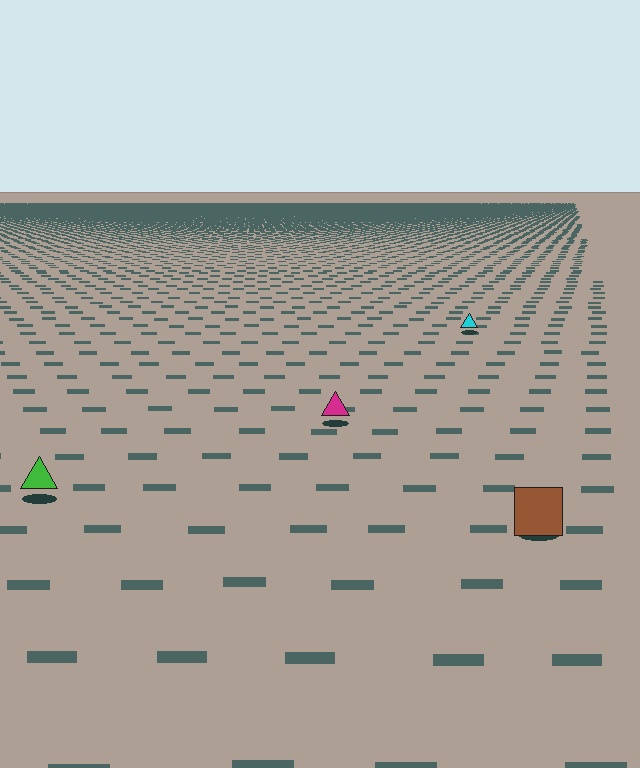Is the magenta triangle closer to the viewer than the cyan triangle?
Yes. The magenta triangle is closer — you can tell from the texture gradient: the ground texture is coarser near it.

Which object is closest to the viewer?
The brown square is closest. The texture marks near it are larger and more spread out.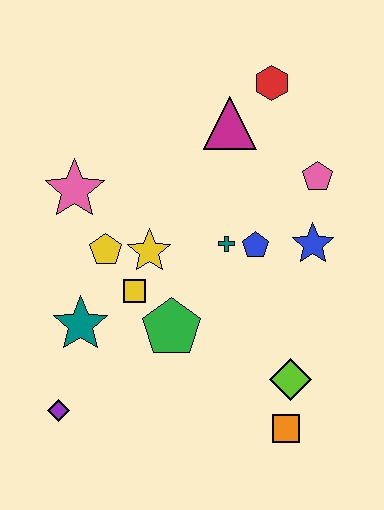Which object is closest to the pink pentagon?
The blue star is closest to the pink pentagon.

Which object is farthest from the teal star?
The red hexagon is farthest from the teal star.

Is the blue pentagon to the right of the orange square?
No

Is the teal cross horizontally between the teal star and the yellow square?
No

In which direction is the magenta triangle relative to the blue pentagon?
The magenta triangle is above the blue pentagon.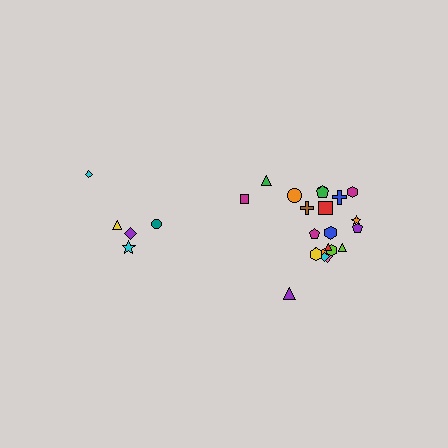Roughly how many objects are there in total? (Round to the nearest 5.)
Roughly 25 objects in total.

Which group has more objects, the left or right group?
The right group.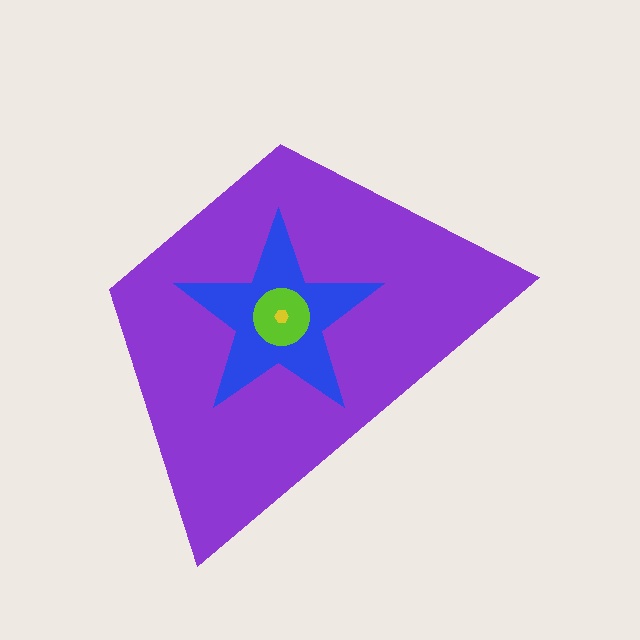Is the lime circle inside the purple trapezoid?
Yes.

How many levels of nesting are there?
4.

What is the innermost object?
The yellow hexagon.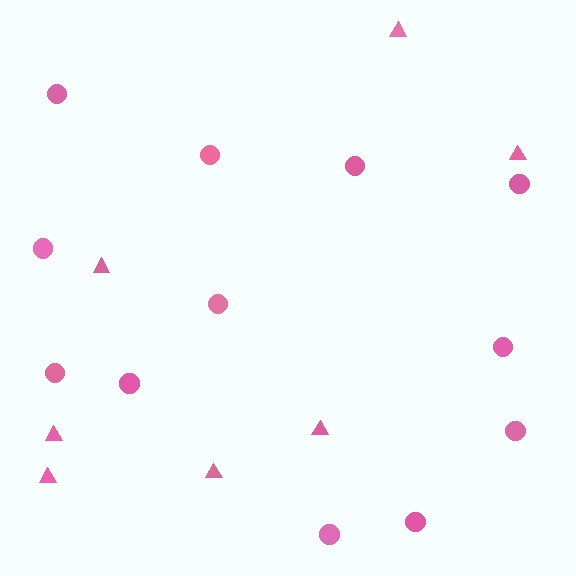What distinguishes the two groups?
There are 2 groups: one group of triangles (7) and one group of circles (12).